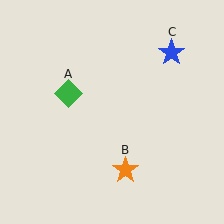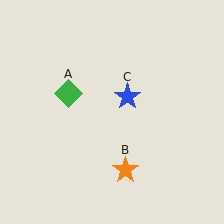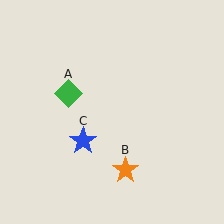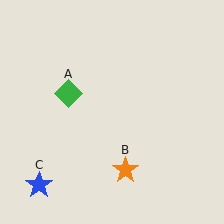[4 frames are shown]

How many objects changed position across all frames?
1 object changed position: blue star (object C).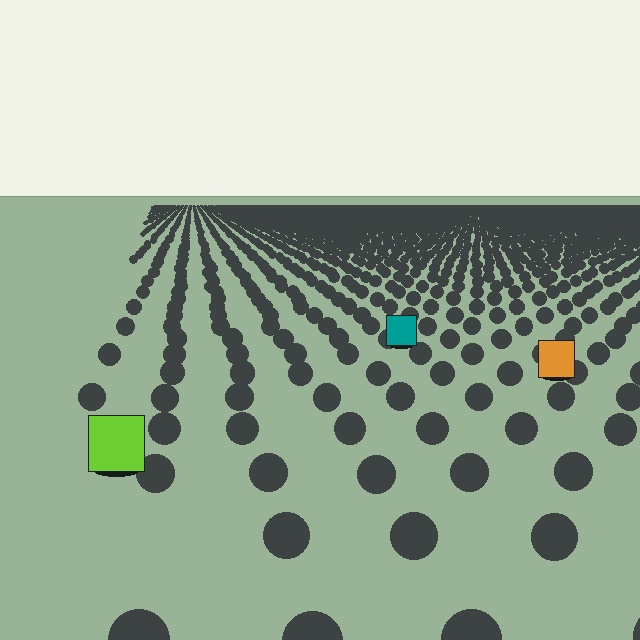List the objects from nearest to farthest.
From nearest to farthest: the lime square, the orange square, the teal square.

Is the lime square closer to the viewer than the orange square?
Yes. The lime square is closer — you can tell from the texture gradient: the ground texture is coarser near it.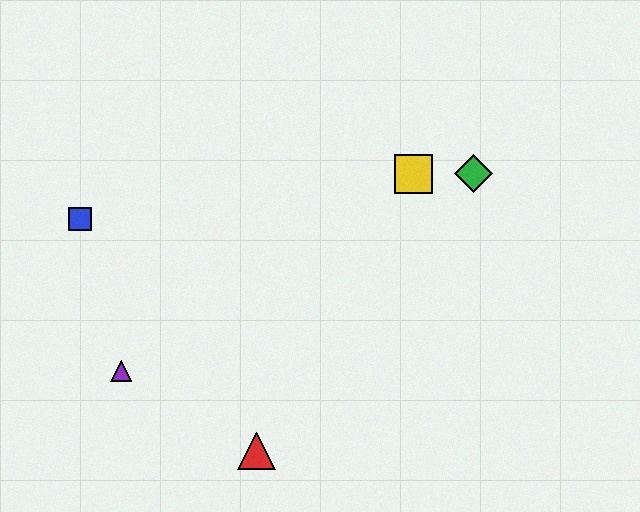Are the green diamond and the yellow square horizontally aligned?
Yes, both are at y≈174.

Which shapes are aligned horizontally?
The green diamond, the yellow square are aligned horizontally.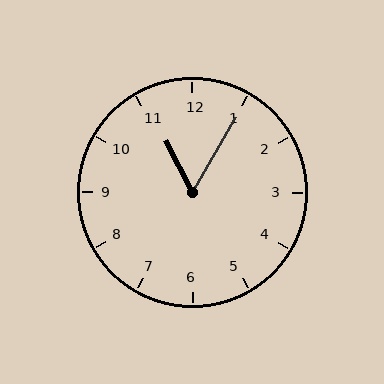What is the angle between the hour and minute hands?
Approximately 58 degrees.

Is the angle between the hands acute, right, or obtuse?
It is acute.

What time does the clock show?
11:05.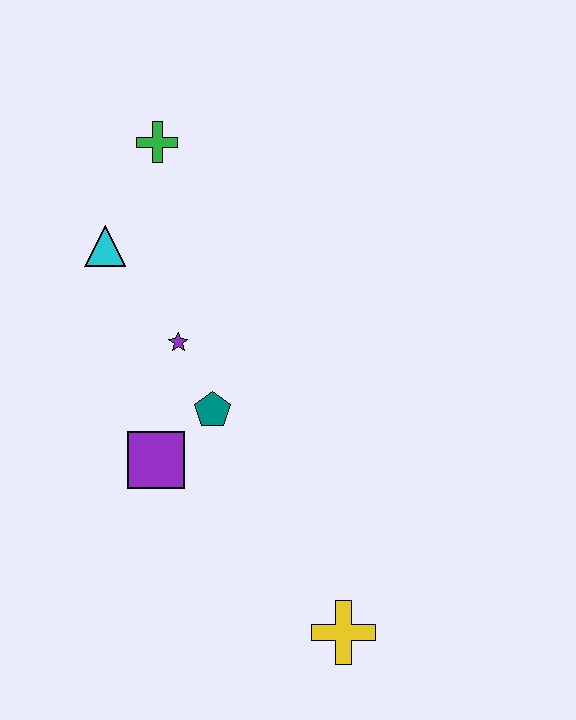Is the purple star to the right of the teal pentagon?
No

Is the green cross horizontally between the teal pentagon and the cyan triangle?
Yes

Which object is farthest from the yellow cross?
The green cross is farthest from the yellow cross.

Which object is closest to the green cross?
The cyan triangle is closest to the green cross.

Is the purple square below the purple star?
Yes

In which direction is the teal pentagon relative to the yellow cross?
The teal pentagon is above the yellow cross.